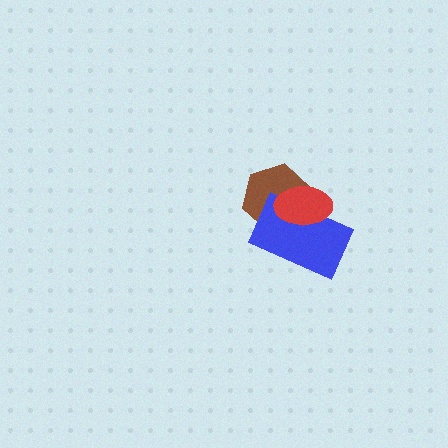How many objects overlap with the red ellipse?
2 objects overlap with the red ellipse.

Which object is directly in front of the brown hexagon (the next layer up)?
The blue rectangle is directly in front of the brown hexagon.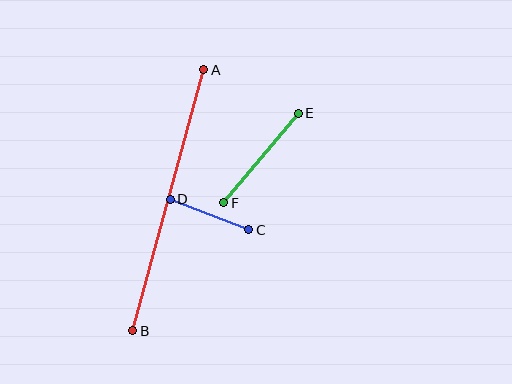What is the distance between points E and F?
The distance is approximately 116 pixels.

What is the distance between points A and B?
The distance is approximately 270 pixels.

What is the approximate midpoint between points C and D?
The midpoint is at approximately (209, 214) pixels.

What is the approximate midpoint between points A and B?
The midpoint is at approximately (168, 200) pixels.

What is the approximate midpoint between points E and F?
The midpoint is at approximately (261, 158) pixels.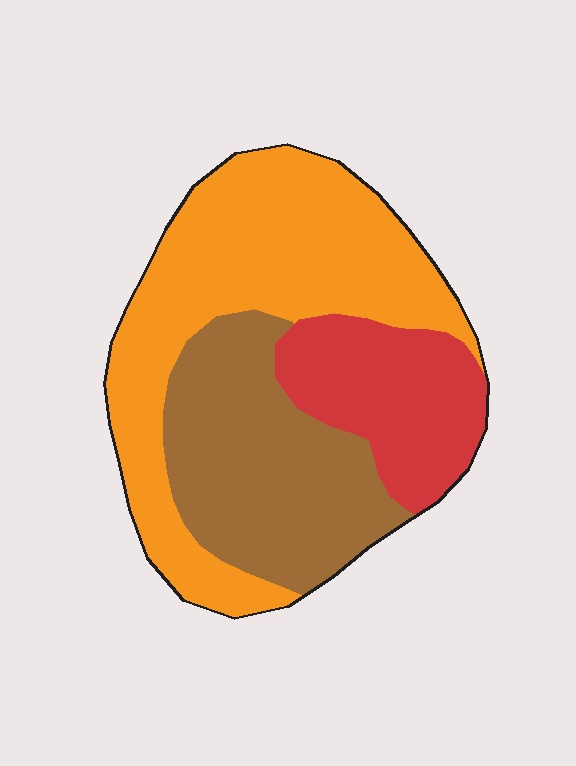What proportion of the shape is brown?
Brown takes up about one third (1/3) of the shape.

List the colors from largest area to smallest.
From largest to smallest: orange, brown, red.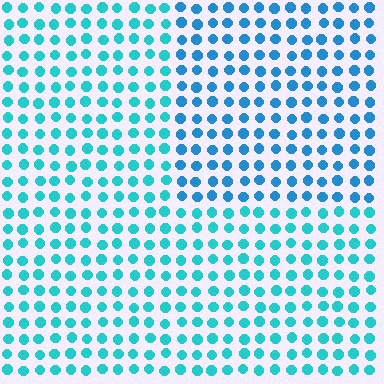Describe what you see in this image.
The image is filled with small cyan elements in a uniform arrangement. A rectangle-shaped region is visible where the elements are tinted to a slightly different hue, forming a subtle color boundary.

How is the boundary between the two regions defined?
The boundary is defined purely by a slight shift in hue (about 24 degrees). Spacing, size, and orientation are identical on both sides.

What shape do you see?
I see a rectangle.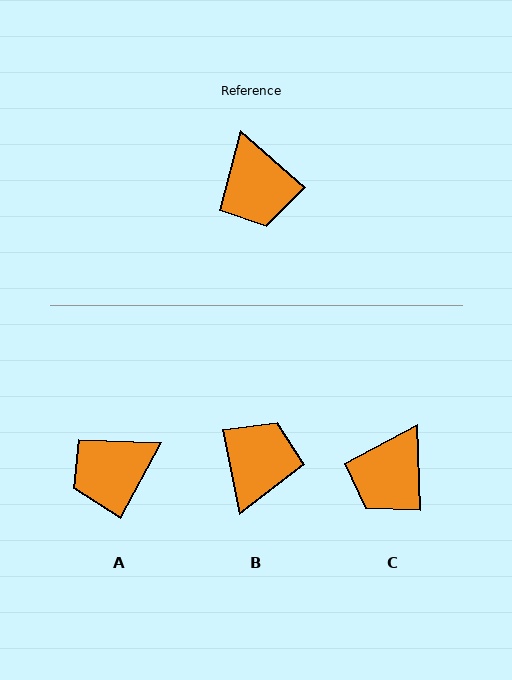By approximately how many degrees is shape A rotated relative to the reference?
Approximately 77 degrees clockwise.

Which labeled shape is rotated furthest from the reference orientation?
B, about 142 degrees away.